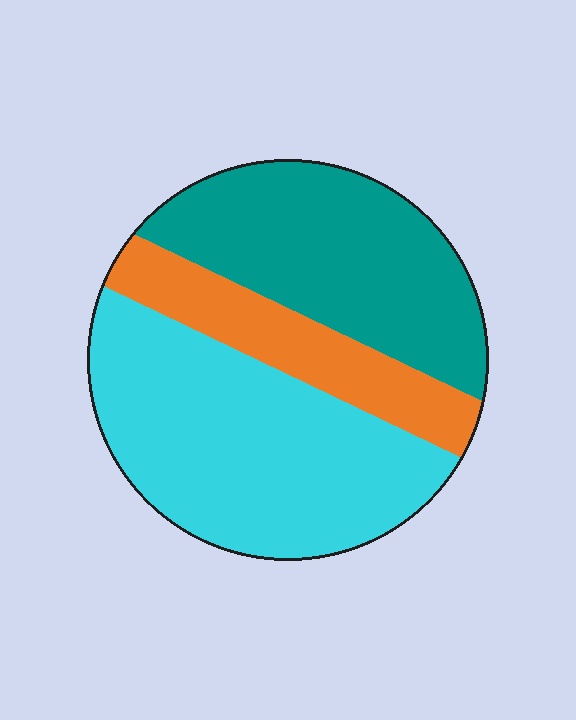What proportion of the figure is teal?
Teal takes up between a quarter and a half of the figure.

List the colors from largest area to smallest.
From largest to smallest: cyan, teal, orange.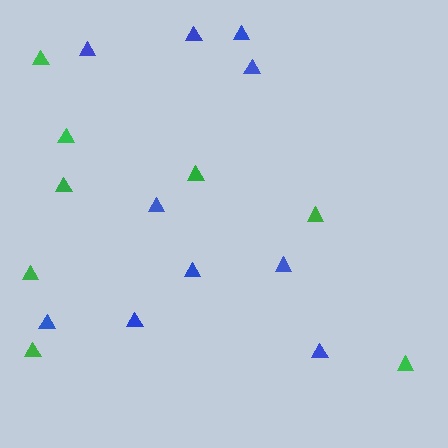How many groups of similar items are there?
There are 2 groups: one group of green triangles (8) and one group of blue triangles (10).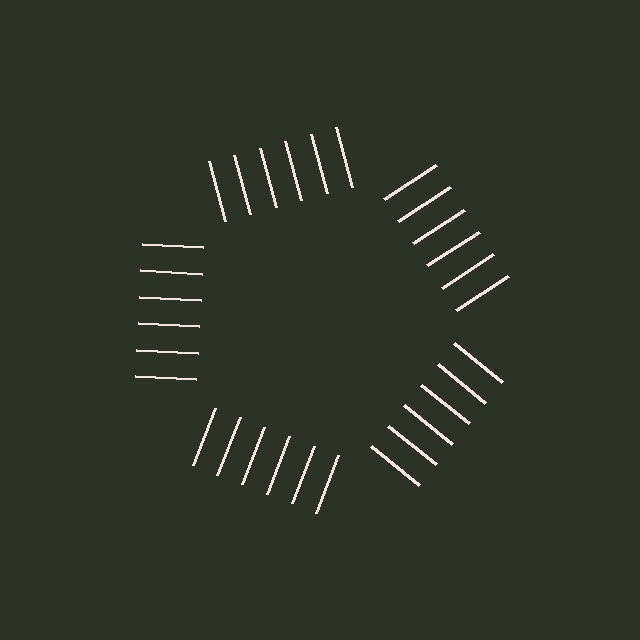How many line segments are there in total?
30 — 6 along each of the 5 edges.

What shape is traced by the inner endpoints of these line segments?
An illusory pentagon — the line segments terminate on its edges but no continuous stroke is drawn.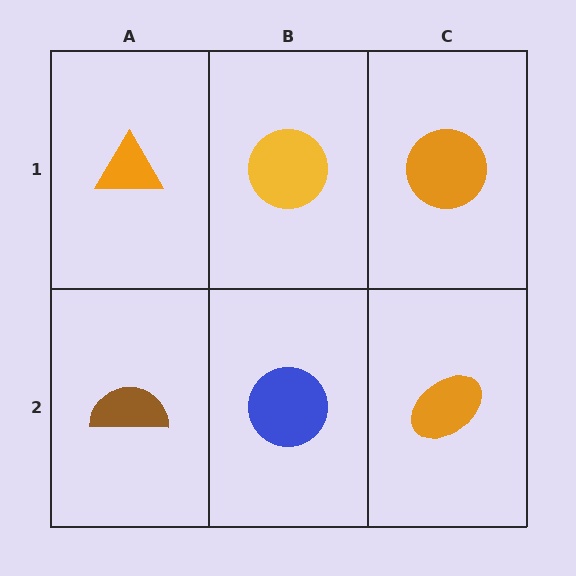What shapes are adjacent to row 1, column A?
A brown semicircle (row 2, column A), a yellow circle (row 1, column B).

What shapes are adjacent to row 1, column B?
A blue circle (row 2, column B), an orange triangle (row 1, column A), an orange circle (row 1, column C).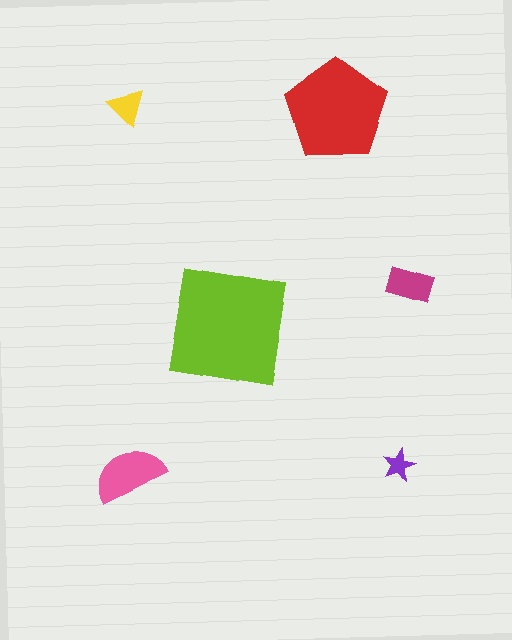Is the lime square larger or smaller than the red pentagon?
Larger.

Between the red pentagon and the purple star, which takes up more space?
The red pentagon.